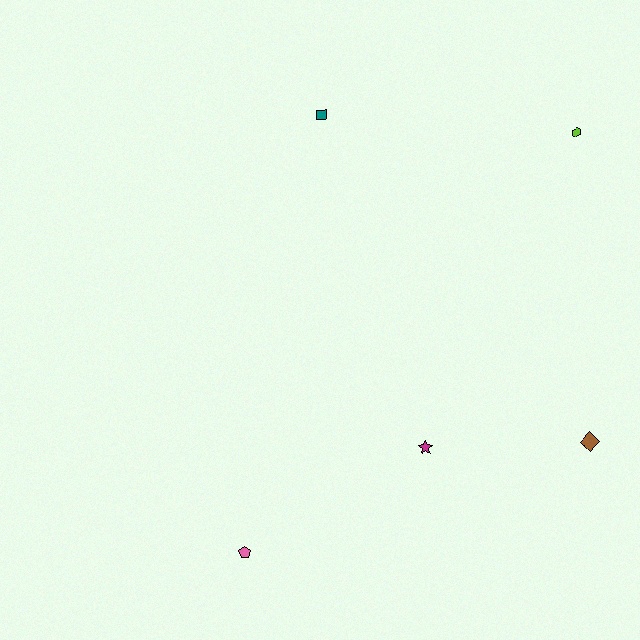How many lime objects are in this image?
There is 1 lime object.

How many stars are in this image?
There is 1 star.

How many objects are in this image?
There are 5 objects.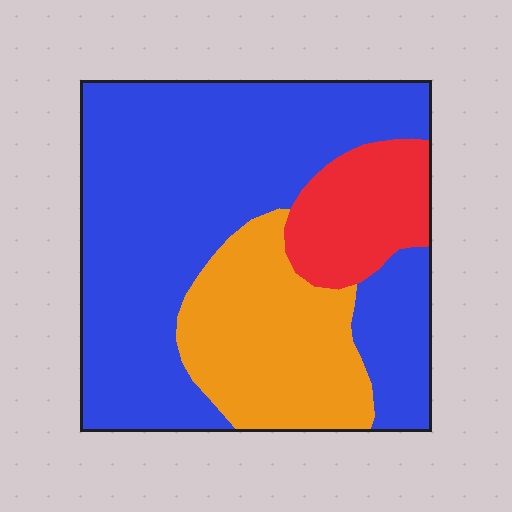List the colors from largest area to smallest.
From largest to smallest: blue, orange, red.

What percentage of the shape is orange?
Orange covers around 25% of the shape.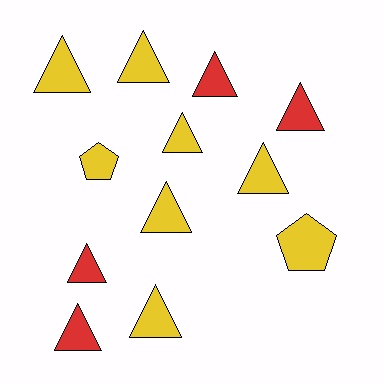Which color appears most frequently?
Yellow, with 8 objects.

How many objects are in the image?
There are 12 objects.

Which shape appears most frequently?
Triangle, with 10 objects.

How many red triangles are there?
There are 4 red triangles.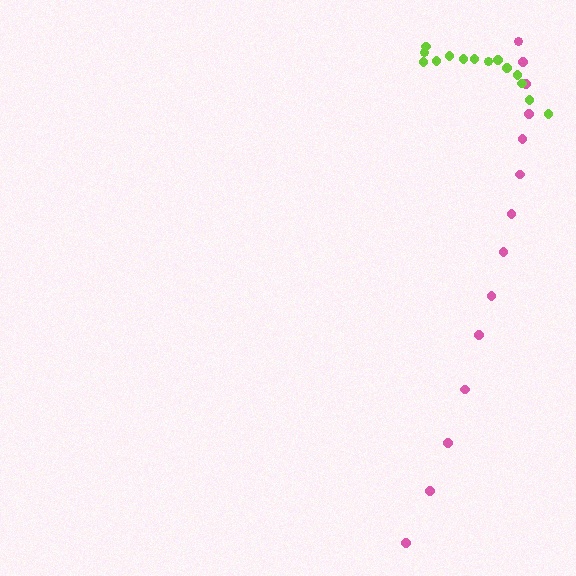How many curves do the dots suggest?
There are 2 distinct paths.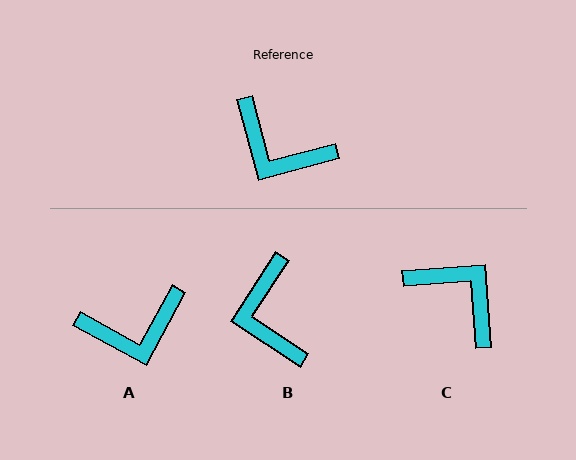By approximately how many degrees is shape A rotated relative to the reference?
Approximately 46 degrees counter-clockwise.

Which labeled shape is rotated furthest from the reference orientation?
C, about 169 degrees away.